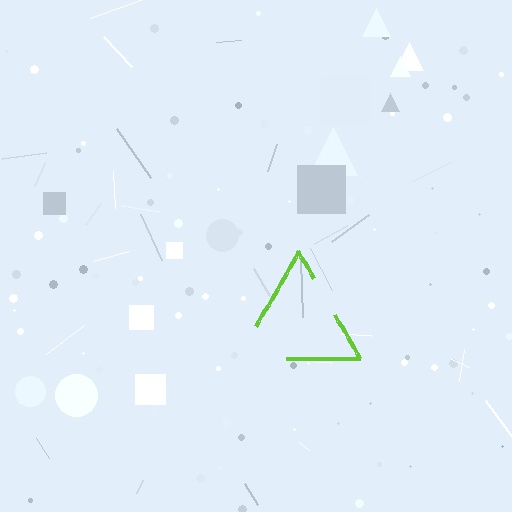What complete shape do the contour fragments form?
The contour fragments form a triangle.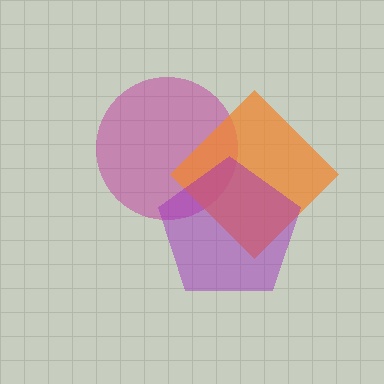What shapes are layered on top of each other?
The layered shapes are: a magenta circle, an orange diamond, a purple pentagon.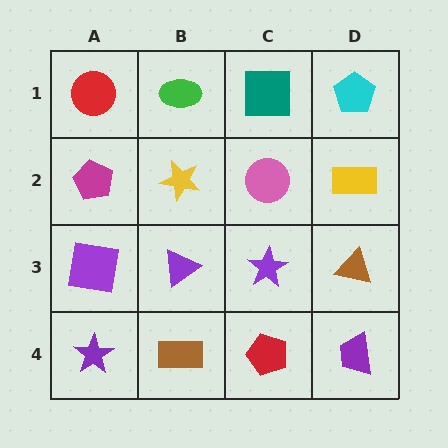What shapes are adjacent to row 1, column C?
A pink circle (row 2, column C), a green ellipse (row 1, column B), a cyan pentagon (row 1, column D).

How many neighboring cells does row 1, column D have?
2.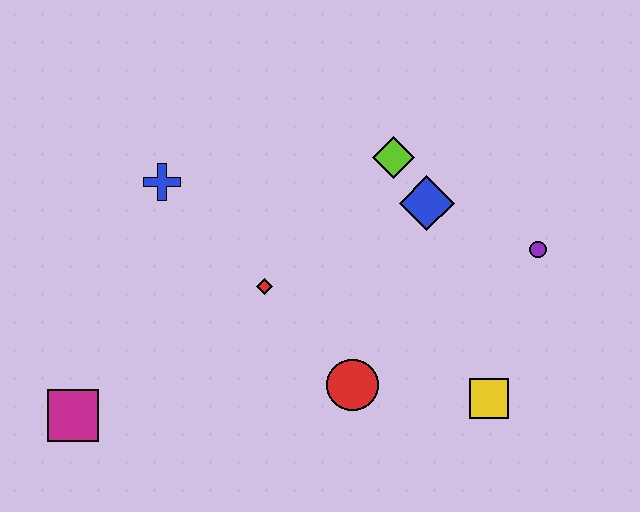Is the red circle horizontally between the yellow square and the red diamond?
Yes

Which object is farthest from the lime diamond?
The magenta square is farthest from the lime diamond.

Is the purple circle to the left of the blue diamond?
No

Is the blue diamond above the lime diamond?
No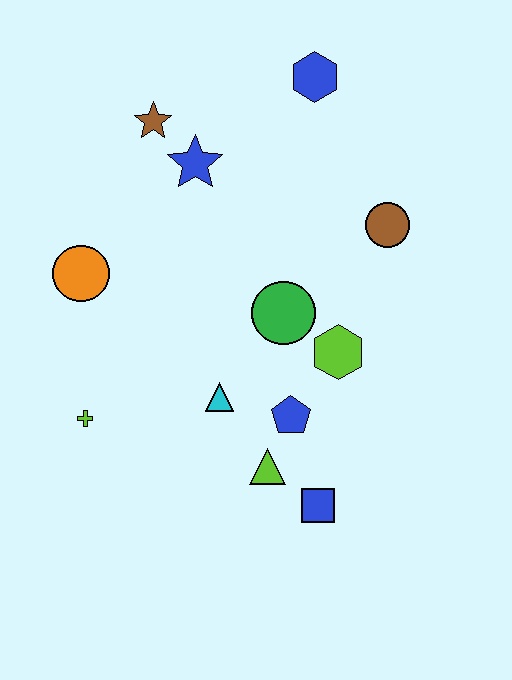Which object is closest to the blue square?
The lime triangle is closest to the blue square.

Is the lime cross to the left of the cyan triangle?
Yes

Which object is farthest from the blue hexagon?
The blue square is farthest from the blue hexagon.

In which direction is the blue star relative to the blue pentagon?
The blue star is above the blue pentagon.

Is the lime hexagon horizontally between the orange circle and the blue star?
No